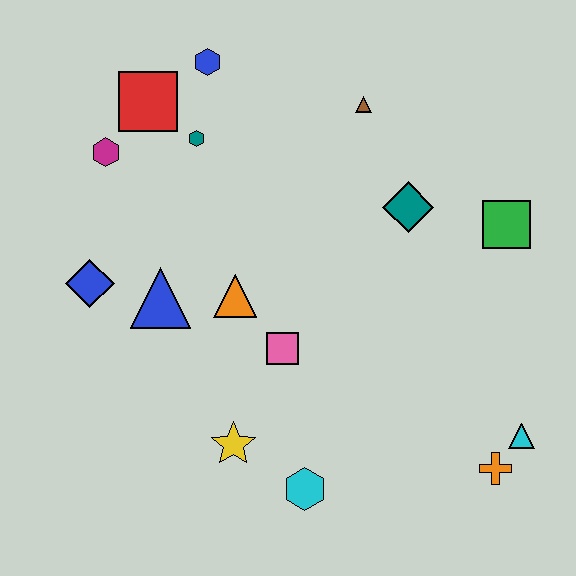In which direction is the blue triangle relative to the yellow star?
The blue triangle is above the yellow star.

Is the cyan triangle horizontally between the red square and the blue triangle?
No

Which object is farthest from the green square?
The blue diamond is farthest from the green square.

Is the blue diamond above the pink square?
Yes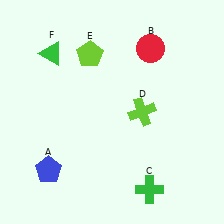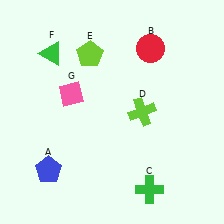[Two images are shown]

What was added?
A pink diamond (G) was added in Image 2.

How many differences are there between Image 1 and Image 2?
There is 1 difference between the two images.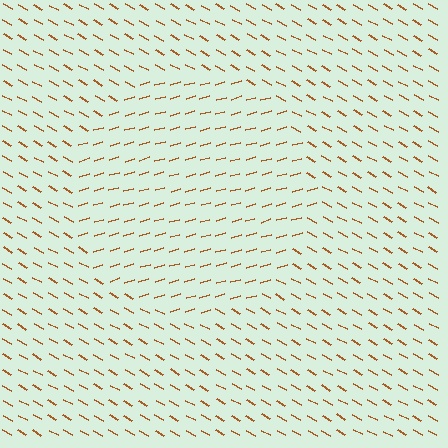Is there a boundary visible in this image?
Yes, there is a texture boundary formed by a change in line orientation.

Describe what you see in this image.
The image is filled with small brown line segments. A circle region in the image has lines oriented differently from the surrounding lines, creating a visible texture boundary.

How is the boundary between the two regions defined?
The boundary is defined purely by a change in line orientation (approximately 45 degrees difference). All lines are the same color and thickness.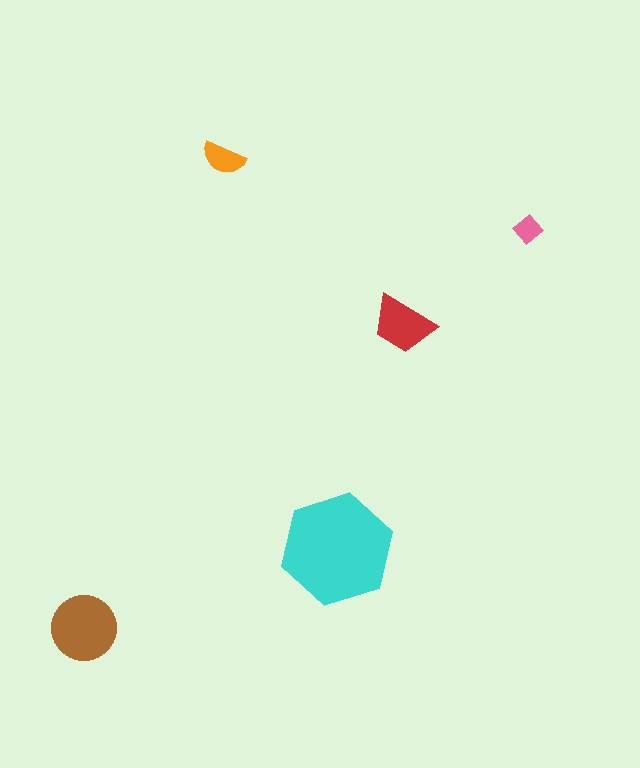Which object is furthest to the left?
The brown circle is leftmost.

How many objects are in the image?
There are 5 objects in the image.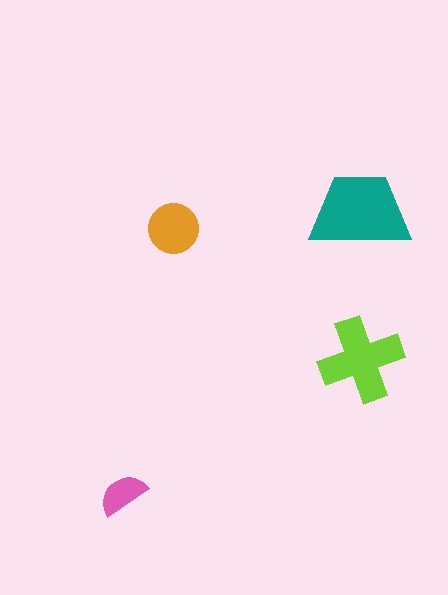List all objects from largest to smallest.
The teal trapezoid, the lime cross, the orange circle, the pink semicircle.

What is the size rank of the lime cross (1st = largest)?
2nd.